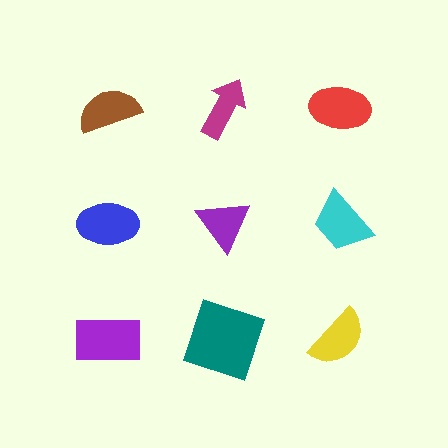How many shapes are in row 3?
3 shapes.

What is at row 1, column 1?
A brown semicircle.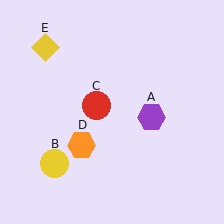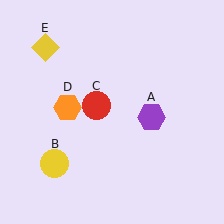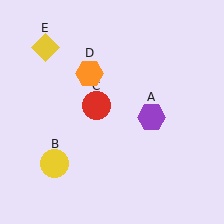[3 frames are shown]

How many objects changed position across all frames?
1 object changed position: orange hexagon (object D).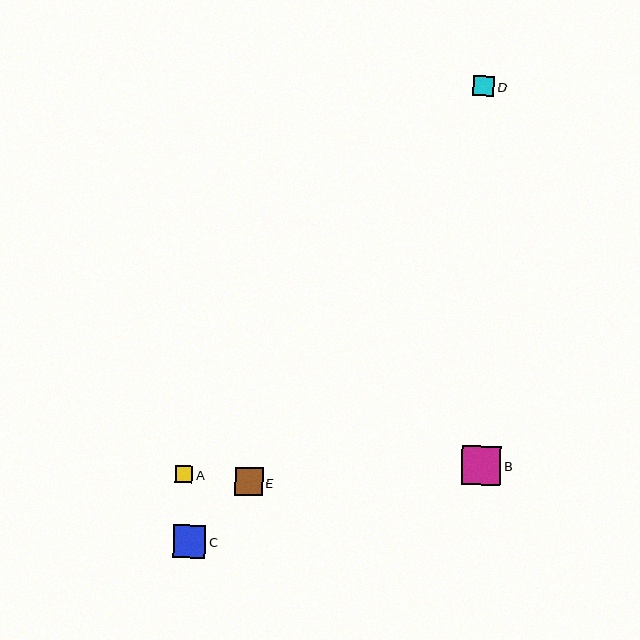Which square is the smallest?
Square A is the smallest with a size of approximately 18 pixels.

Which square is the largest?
Square B is the largest with a size of approximately 40 pixels.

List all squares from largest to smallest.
From largest to smallest: B, C, E, D, A.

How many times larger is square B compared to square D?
Square B is approximately 1.9 times the size of square D.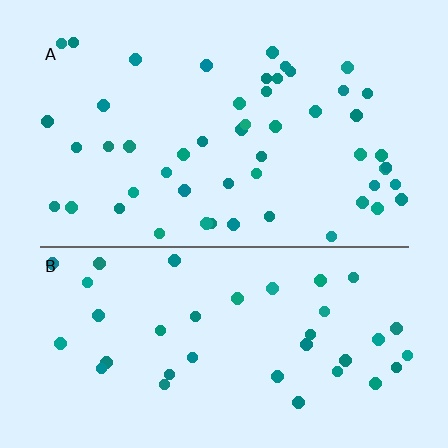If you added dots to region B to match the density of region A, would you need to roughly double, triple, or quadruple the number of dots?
Approximately double.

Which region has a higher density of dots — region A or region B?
A (the top).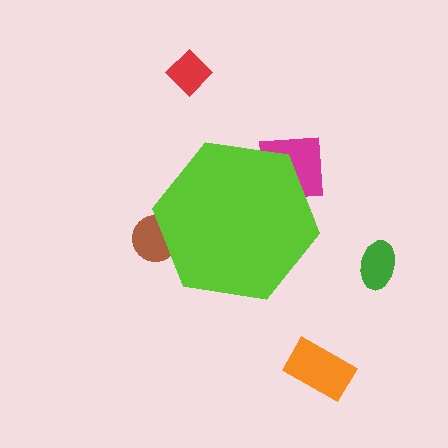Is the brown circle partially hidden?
Yes, the brown circle is partially hidden behind the lime hexagon.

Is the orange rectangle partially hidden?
No, the orange rectangle is fully visible.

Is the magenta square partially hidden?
Yes, the magenta square is partially hidden behind the lime hexagon.